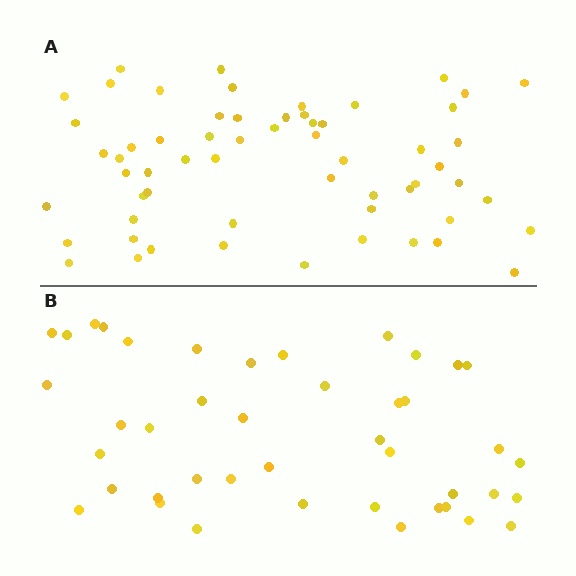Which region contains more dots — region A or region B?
Region A (the top region) has more dots.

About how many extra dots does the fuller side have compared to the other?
Region A has approximately 15 more dots than region B.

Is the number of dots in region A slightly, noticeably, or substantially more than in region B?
Region A has noticeably more, but not dramatically so. The ratio is roughly 1.4 to 1.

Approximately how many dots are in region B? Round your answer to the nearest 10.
About 40 dots. (The exact count is 43, which rounds to 40.)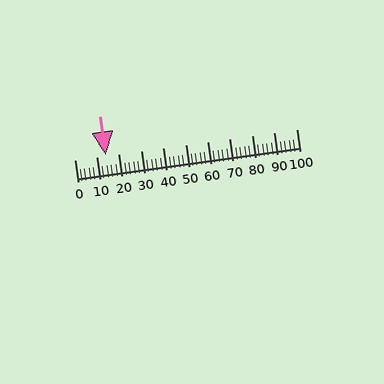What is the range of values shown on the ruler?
The ruler shows values from 0 to 100.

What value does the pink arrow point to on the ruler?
The pink arrow points to approximately 14.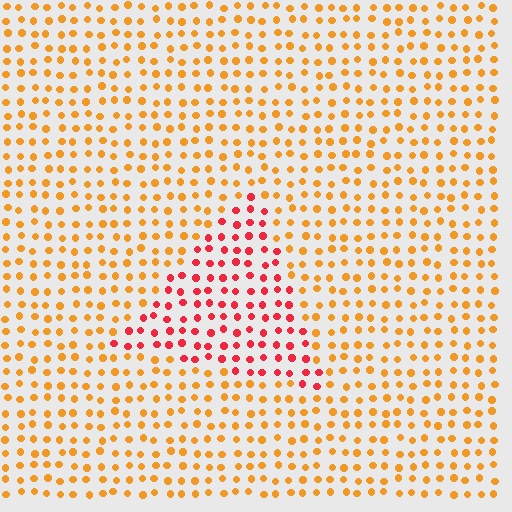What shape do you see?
I see a triangle.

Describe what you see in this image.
The image is filled with small orange elements in a uniform arrangement. A triangle-shaped region is visible where the elements are tinted to a slightly different hue, forming a subtle color boundary.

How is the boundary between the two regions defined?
The boundary is defined purely by a slight shift in hue (about 41 degrees). Spacing, size, and orientation are identical on both sides.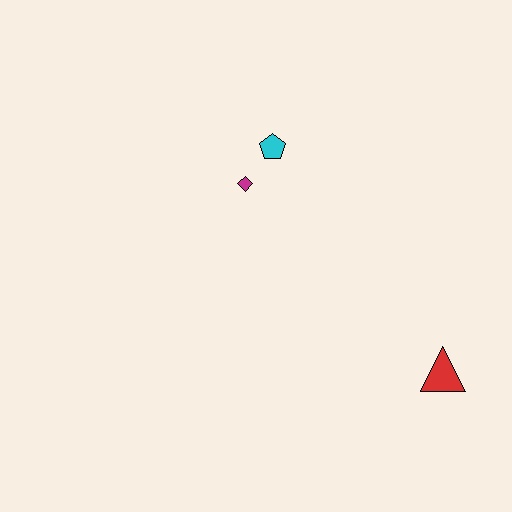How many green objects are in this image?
There are no green objects.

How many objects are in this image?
There are 3 objects.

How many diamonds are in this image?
There is 1 diamond.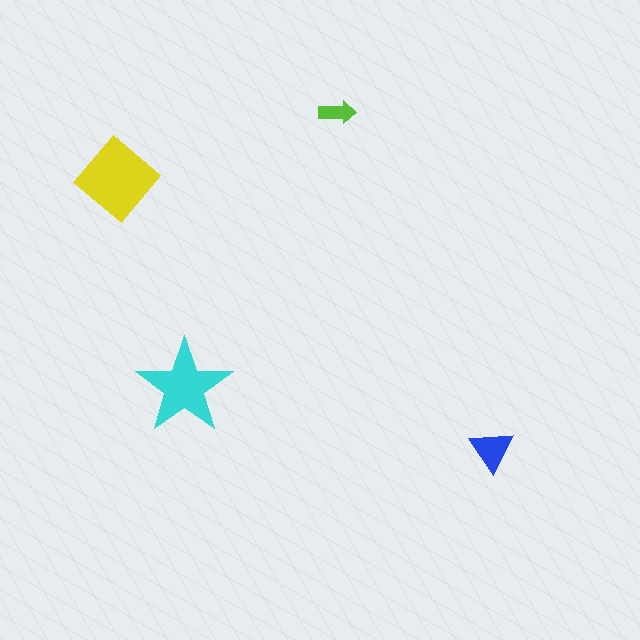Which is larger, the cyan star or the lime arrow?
The cyan star.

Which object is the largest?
The yellow diamond.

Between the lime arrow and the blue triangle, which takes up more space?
The blue triangle.